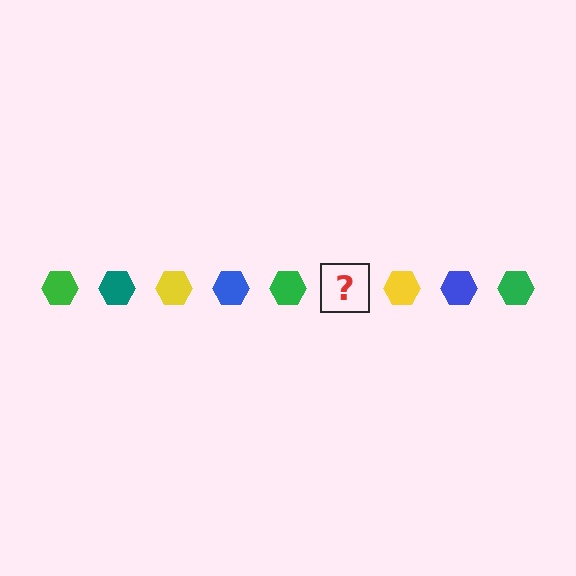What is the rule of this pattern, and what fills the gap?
The rule is that the pattern cycles through green, teal, yellow, blue hexagons. The gap should be filled with a teal hexagon.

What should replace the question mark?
The question mark should be replaced with a teal hexagon.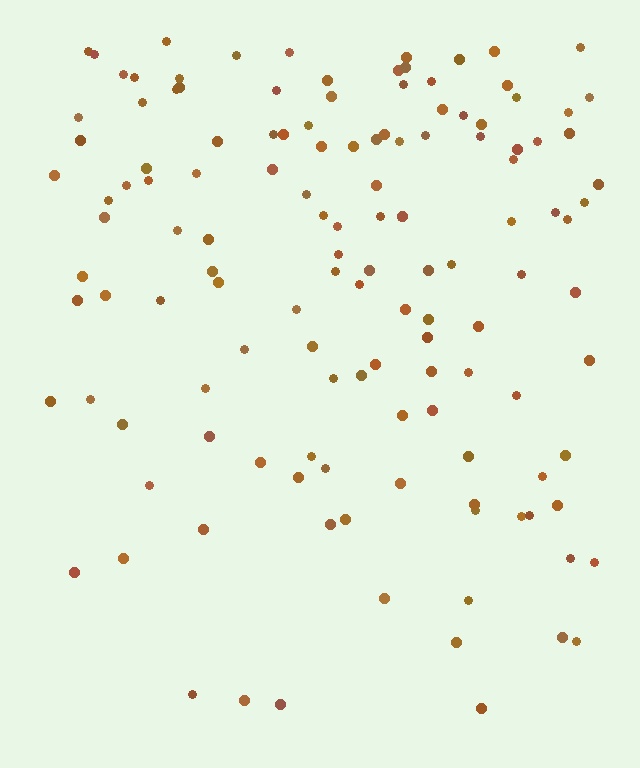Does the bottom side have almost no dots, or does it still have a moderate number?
Still a moderate number, just noticeably fewer than the top.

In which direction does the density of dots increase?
From bottom to top, with the top side densest.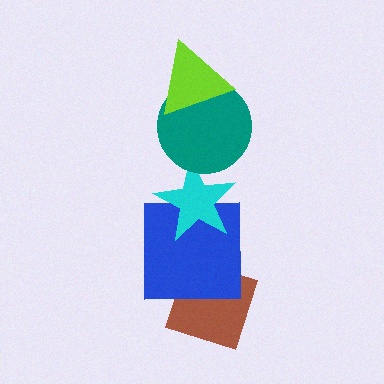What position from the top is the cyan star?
The cyan star is 3rd from the top.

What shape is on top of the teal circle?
The lime triangle is on top of the teal circle.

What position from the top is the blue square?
The blue square is 4th from the top.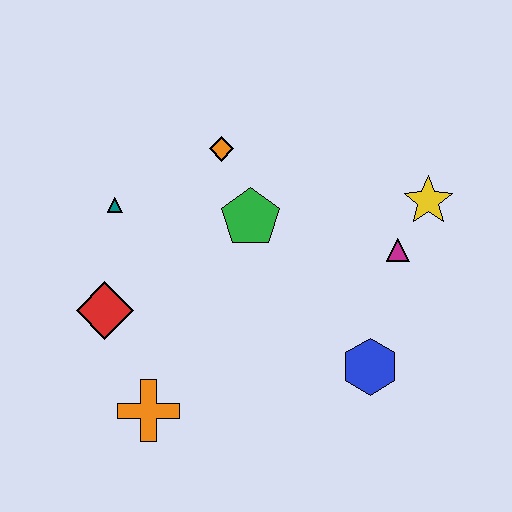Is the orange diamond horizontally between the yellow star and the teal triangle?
Yes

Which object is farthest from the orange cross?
The yellow star is farthest from the orange cross.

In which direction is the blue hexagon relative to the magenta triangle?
The blue hexagon is below the magenta triangle.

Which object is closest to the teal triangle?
The red diamond is closest to the teal triangle.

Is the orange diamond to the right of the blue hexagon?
No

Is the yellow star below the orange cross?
No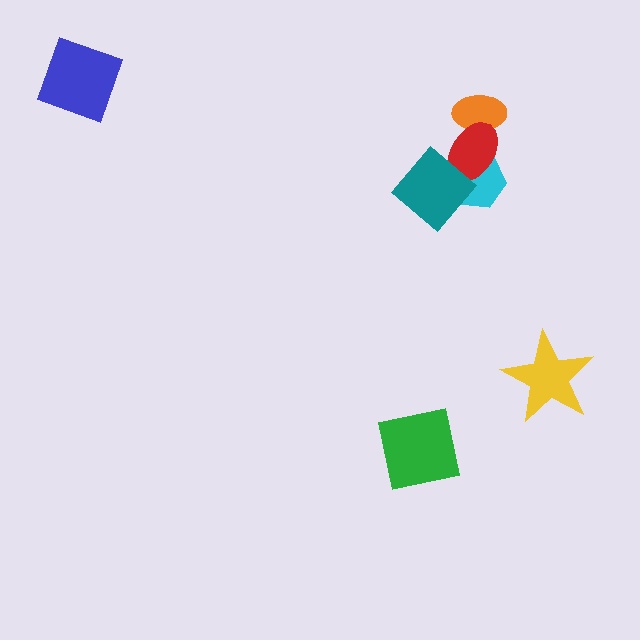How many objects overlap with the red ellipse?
3 objects overlap with the red ellipse.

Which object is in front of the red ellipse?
The teal diamond is in front of the red ellipse.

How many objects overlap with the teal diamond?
2 objects overlap with the teal diamond.